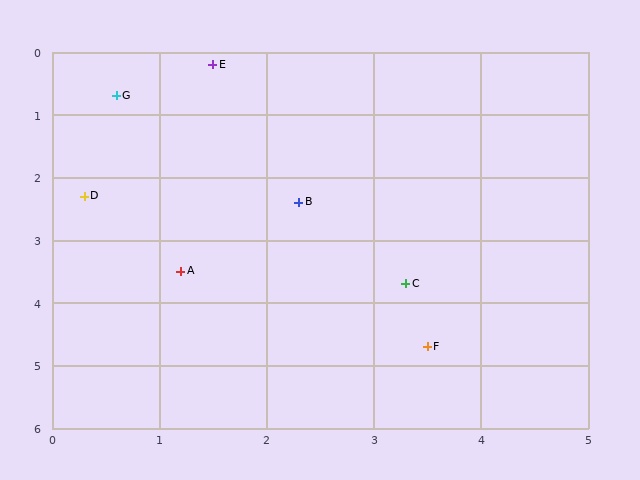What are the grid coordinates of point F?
Point F is at approximately (3.5, 4.7).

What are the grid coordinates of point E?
Point E is at approximately (1.5, 0.2).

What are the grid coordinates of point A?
Point A is at approximately (1.2, 3.5).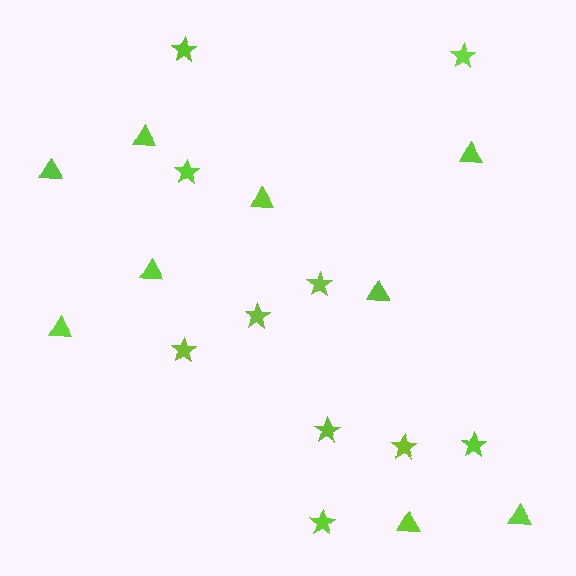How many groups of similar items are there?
There are 2 groups: one group of triangles (9) and one group of stars (10).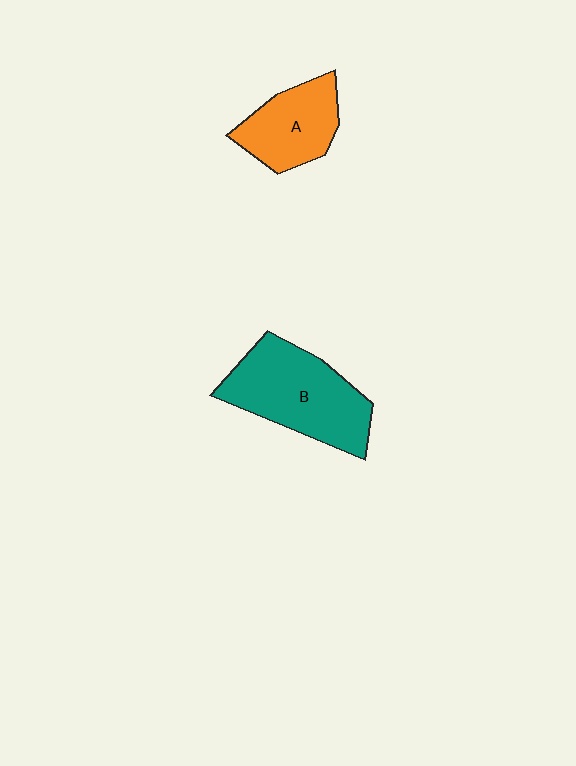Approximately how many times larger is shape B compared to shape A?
Approximately 1.6 times.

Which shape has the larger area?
Shape B (teal).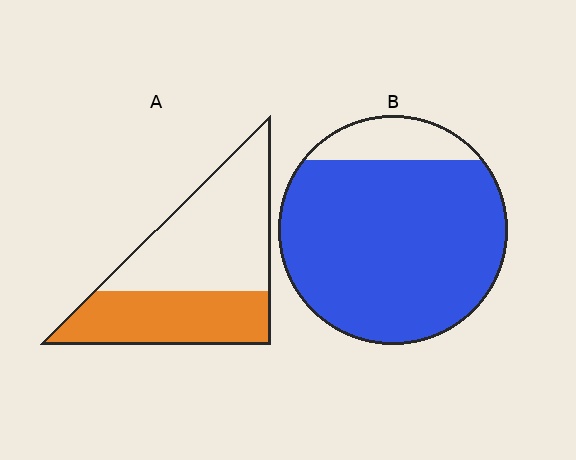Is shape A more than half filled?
No.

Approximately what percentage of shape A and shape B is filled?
A is approximately 40% and B is approximately 85%.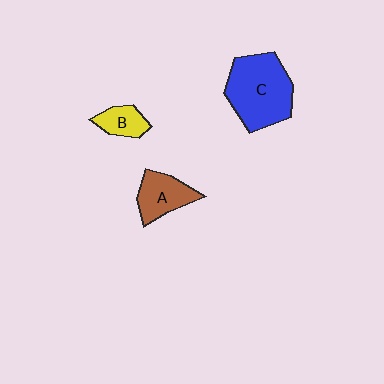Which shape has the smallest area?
Shape B (yellow).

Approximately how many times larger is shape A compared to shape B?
Approximately 1.5 times.